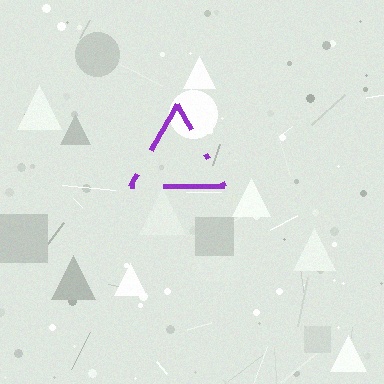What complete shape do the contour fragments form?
The contour fragments form a triangle.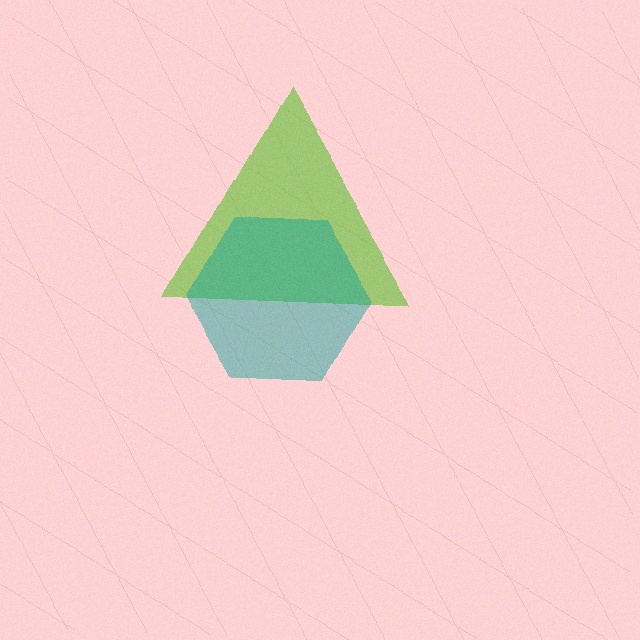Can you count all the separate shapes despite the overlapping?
Yes, there are 2 separate shapes.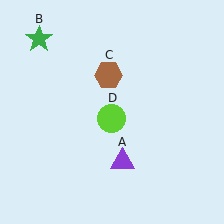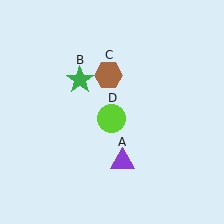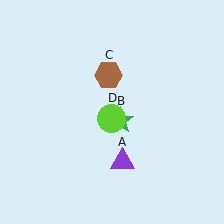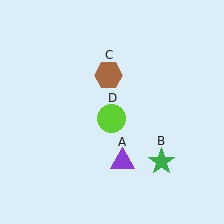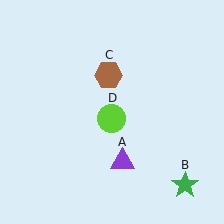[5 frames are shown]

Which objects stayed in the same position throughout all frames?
Purple triangle (object A) and brown hexagon (object C) and lime circle (object D) remained stationary.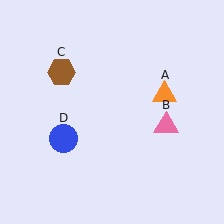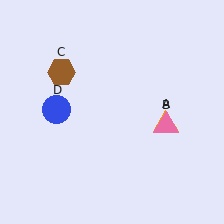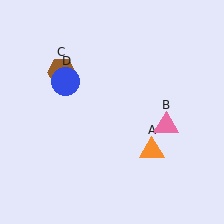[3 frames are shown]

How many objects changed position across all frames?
2 objects changed position: orange triangle (object A), blue circle (object D).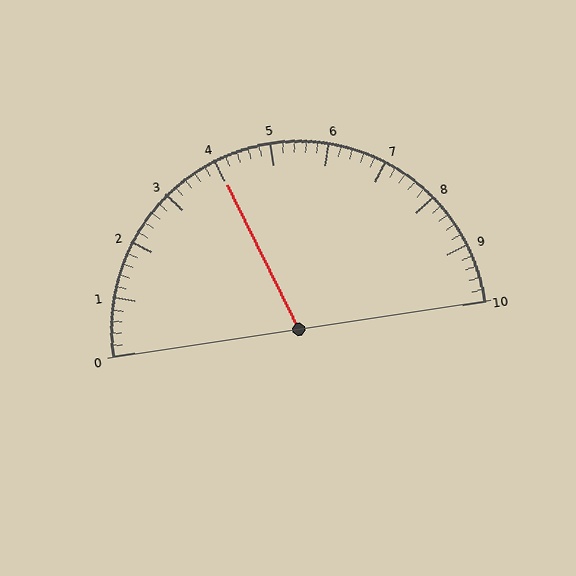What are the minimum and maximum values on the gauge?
The gauge ranges from 0 to 10.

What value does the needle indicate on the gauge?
The needle indicates approximately 4.0.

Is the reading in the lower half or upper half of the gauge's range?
The reading is in the lower half of the range (0 to 10).